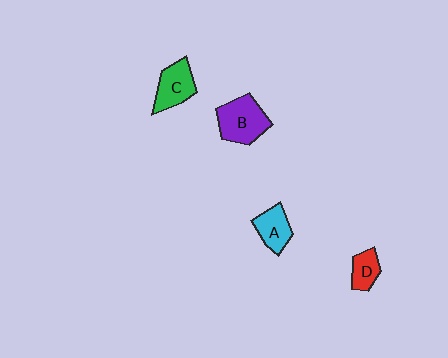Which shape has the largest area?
Shape B (purple).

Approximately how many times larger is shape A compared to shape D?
Approximately 1.3 times.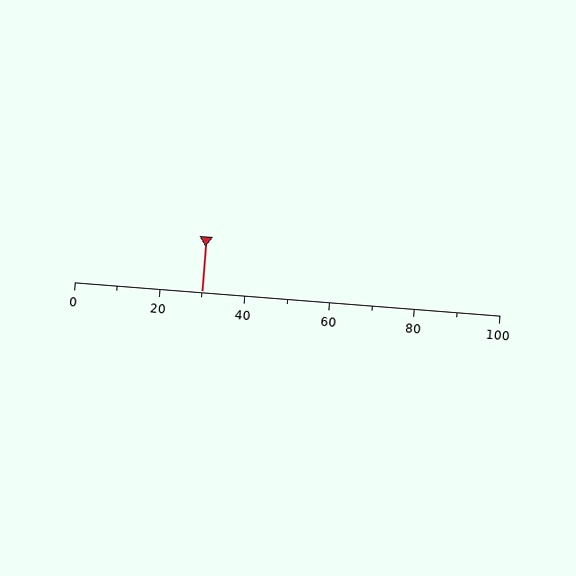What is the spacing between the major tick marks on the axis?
The major ticks are spaced 20 apart.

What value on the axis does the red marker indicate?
The marker indicates approximately 30.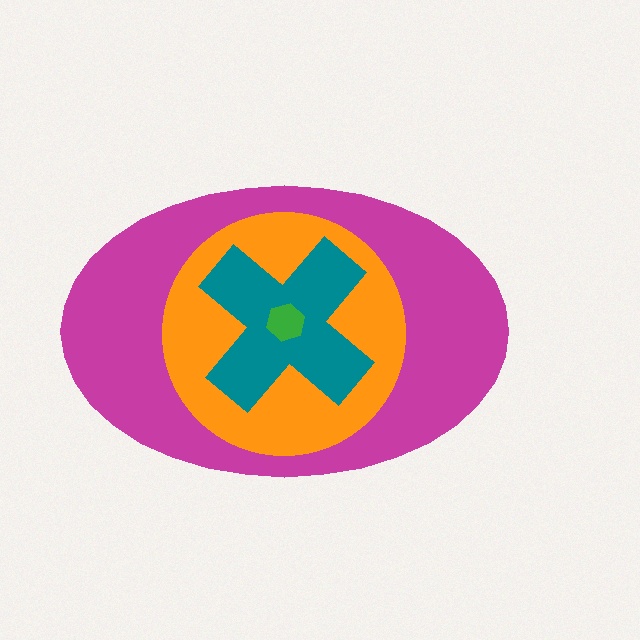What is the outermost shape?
The magenta ellipse.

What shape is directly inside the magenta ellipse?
The orange circle.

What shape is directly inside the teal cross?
The green hexagon.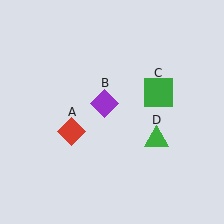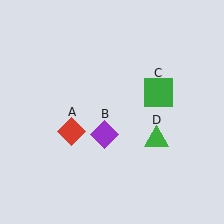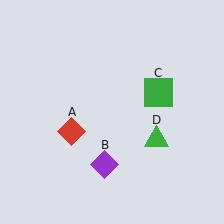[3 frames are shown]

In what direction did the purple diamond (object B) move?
The purple diamond (object B) moved down.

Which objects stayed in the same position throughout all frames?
Red diamond (object A) and green square (object C) and green triangle (object D) remained stationary.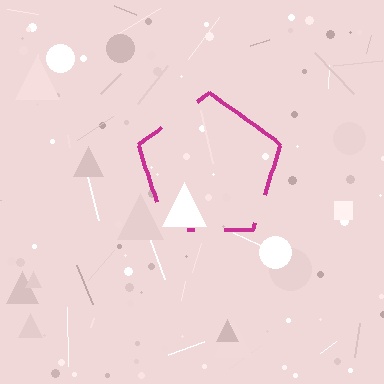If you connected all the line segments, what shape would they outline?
They would outline a pentagon.